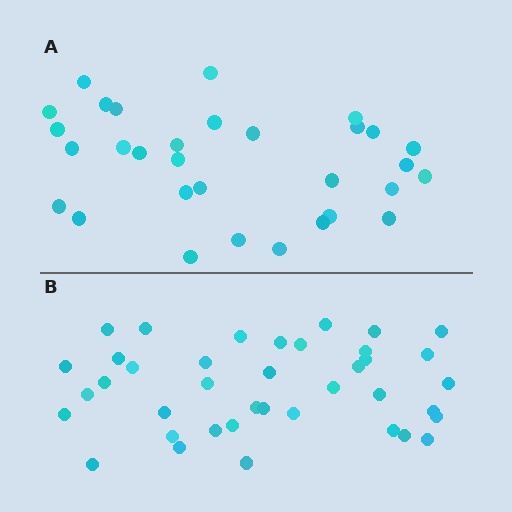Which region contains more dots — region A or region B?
Region B (the bottom region) has more dots.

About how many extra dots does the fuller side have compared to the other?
Region B has roughly 8 or so more dots than region A.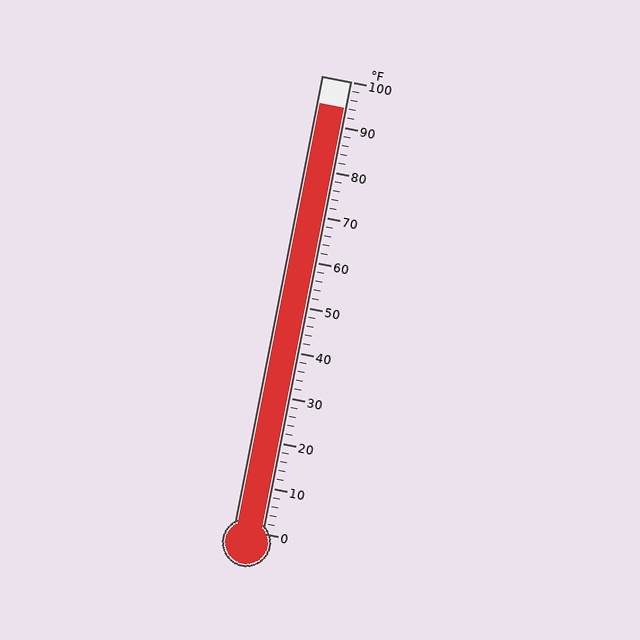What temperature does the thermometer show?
The thermometer shows approximately 94°F.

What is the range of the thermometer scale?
The thermometer scale ranges from 0°F to 100°F.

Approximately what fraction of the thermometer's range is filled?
The thermometer is filled to approximately 95% of its range.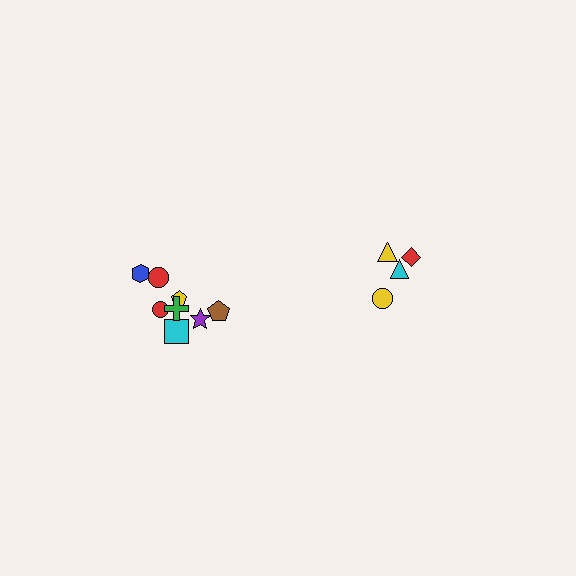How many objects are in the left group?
There are 8 objects.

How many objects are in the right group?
There are 4 objects.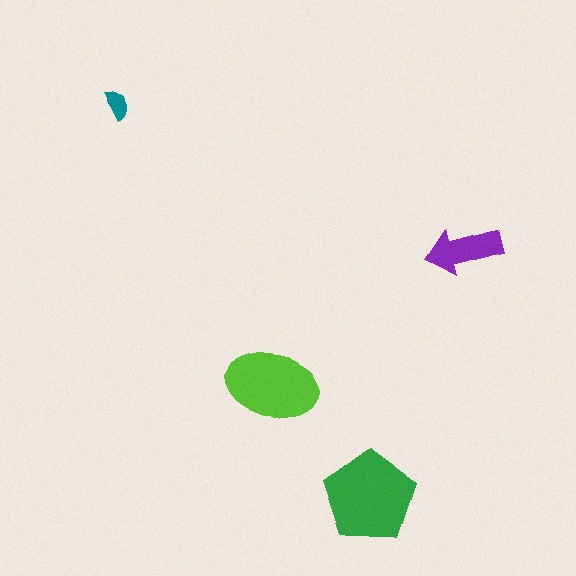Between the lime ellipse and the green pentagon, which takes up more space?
The green pentagon.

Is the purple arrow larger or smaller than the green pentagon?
Smaller.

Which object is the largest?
The green pentagon.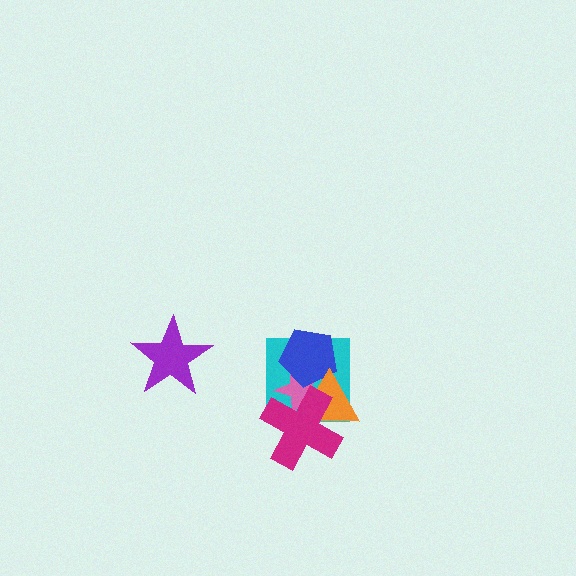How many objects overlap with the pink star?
4 objects overlap with the pink star.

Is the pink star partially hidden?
Yes, it is partially covered by another shape.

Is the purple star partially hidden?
No, no other shape covers it.